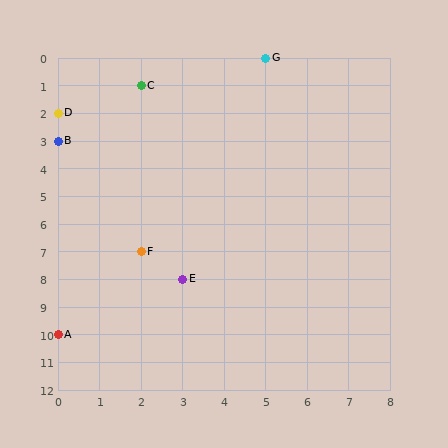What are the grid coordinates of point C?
Point C is at grid coordinates (2, 1).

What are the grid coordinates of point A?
Point A is at grid coordinates (0, 10).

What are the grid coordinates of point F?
Point F is at grid coordinates (2, 7).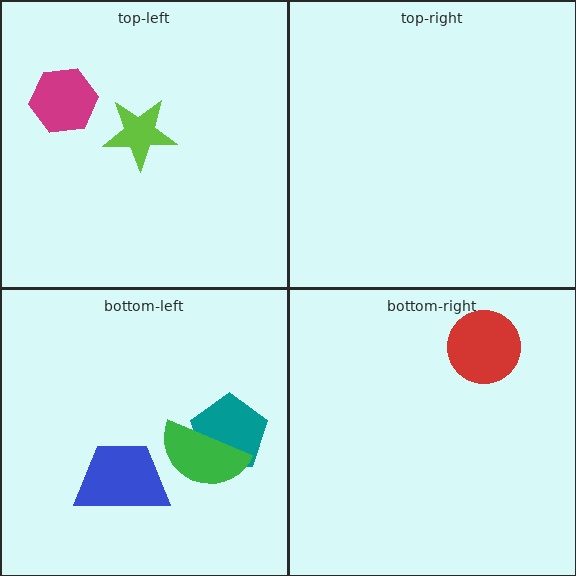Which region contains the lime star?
The top-left region.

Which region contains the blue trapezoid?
The bottom-left region.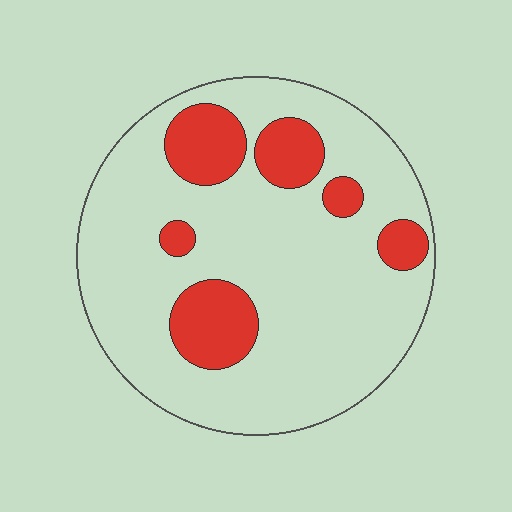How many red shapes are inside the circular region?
6.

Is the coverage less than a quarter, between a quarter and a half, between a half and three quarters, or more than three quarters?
Less than a quarter.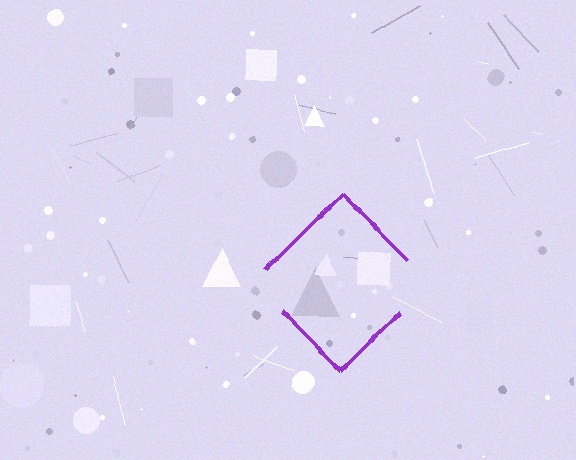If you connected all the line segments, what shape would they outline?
They would outline a diamond.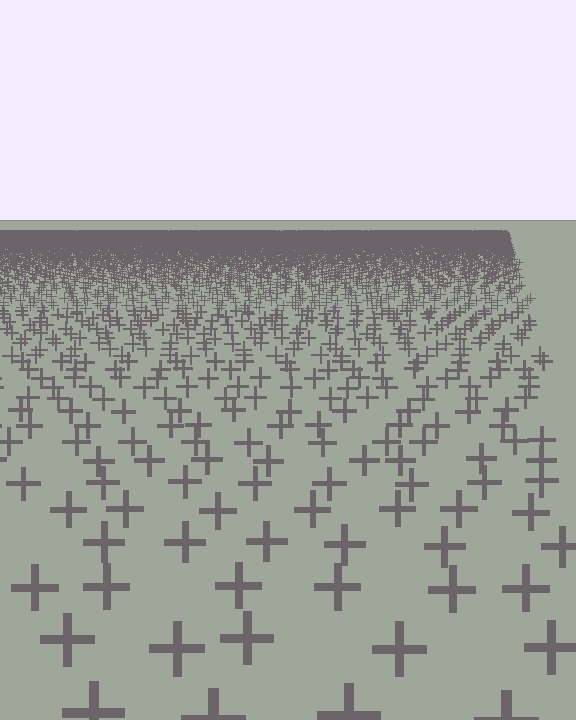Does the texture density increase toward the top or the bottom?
Density increases toward the top.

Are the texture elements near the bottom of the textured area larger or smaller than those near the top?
Larger. Near the bottom, elements are closer to the viewer and appear at a bigger on-screen size.